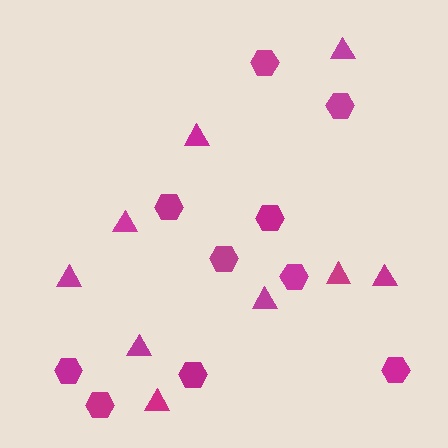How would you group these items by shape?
There are 2 groups: one group of hexagons (10) and one group of triangles (9).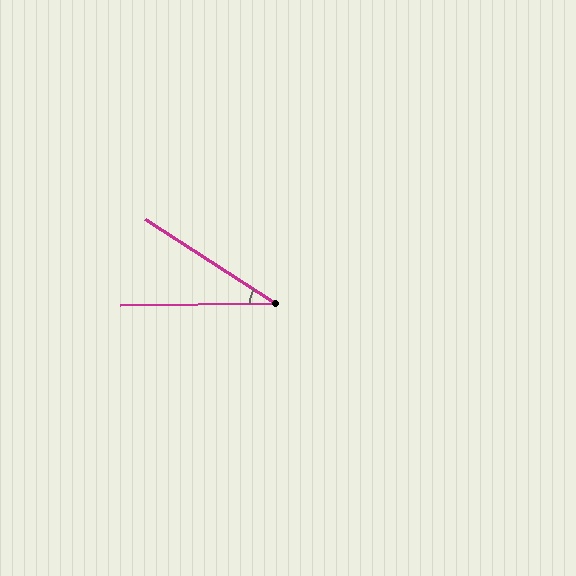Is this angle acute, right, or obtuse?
It is acute.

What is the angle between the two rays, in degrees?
Approximately 34 degrees.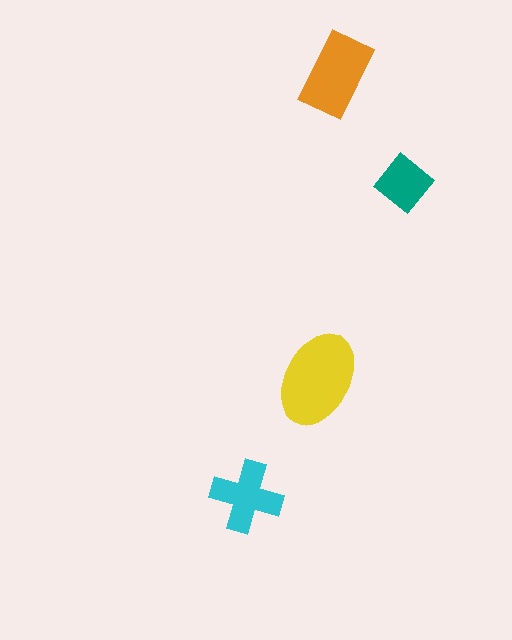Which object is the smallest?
The teal diamond.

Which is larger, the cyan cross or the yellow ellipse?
The yellow ellipse.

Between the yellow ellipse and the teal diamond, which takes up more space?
The yellow ellipse.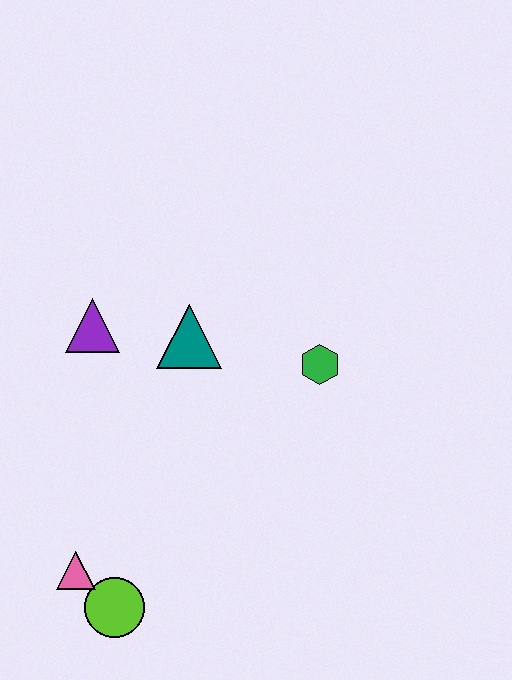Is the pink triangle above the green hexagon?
No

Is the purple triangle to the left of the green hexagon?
Yes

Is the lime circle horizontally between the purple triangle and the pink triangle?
No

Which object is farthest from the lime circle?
The green hexagon is farthest from the lime circle.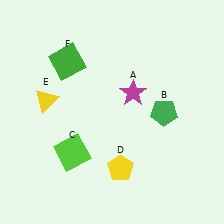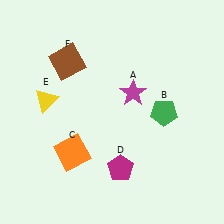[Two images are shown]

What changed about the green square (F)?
In Image 1, F is green. In Image 2, it changed to brown.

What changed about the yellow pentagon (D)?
In Image 1, D is yellow. In Image 2, it changed to magenta.